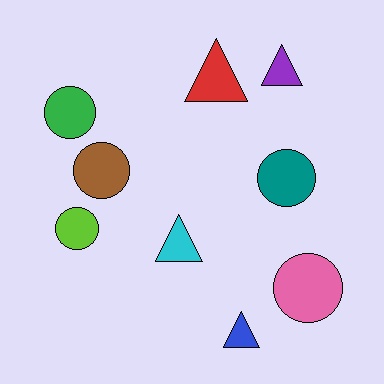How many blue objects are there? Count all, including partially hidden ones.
There is 1 blue object.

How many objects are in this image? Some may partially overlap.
There are 9 objects.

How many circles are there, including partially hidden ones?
There are 5 circles.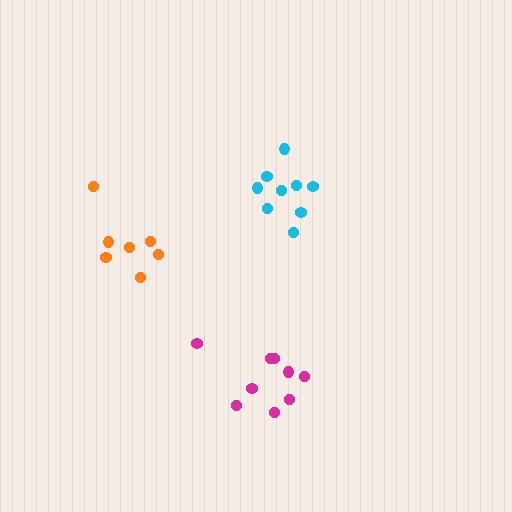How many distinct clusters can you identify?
There are 3 distinct clusters.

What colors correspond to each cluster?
The clusters are colored: orange, cyan, magenta.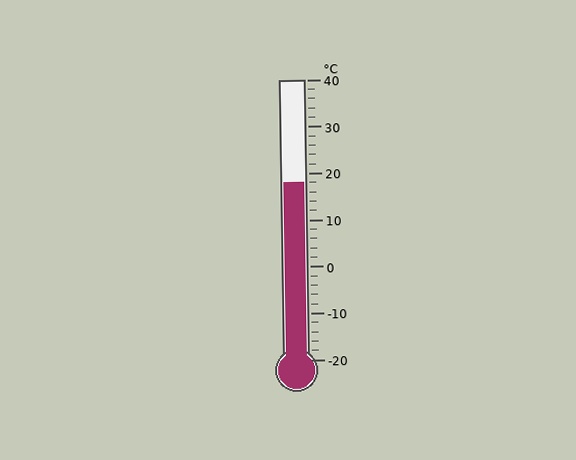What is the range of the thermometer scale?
The thermometer scale ranges from -20°C to 40°C.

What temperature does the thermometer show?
The thermometer shows approximately 18°C.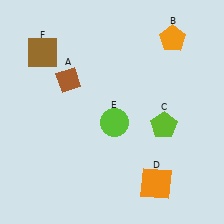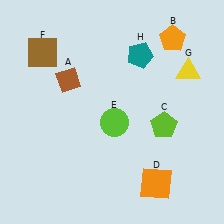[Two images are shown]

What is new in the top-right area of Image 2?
A teal pentagon (H) was added in the top-right area of Image 2.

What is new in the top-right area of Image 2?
A yellow triangle (G) was added in the top-right area of Image 2.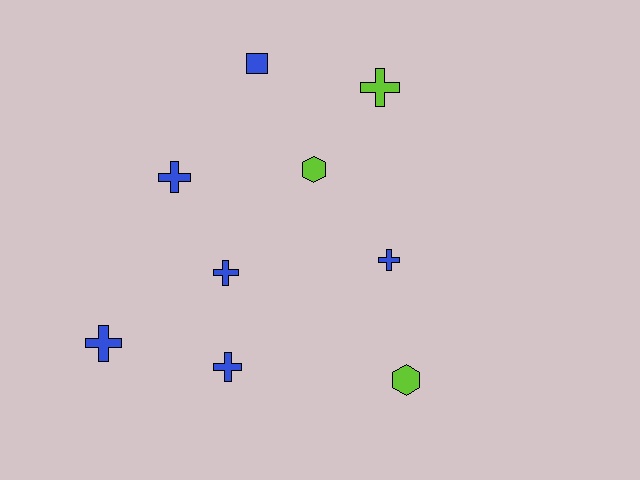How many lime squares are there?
There are no lime squares.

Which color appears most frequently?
Blue, with 6 objects.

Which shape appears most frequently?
Cross, with 6 objects.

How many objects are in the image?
There are 9 objects.